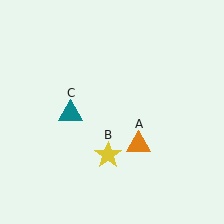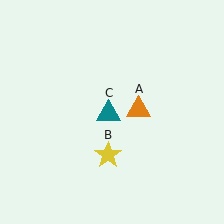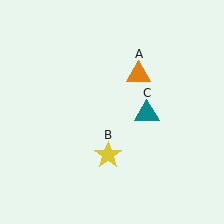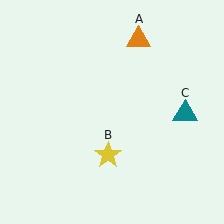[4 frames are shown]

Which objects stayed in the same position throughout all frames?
Yellow star (object B) remained stationary.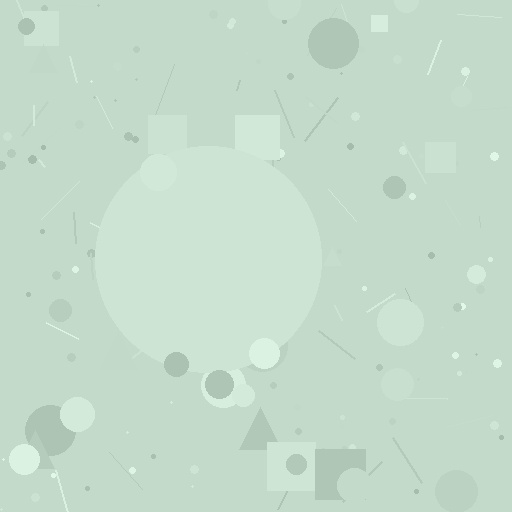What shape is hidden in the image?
A circle is hidden in the image.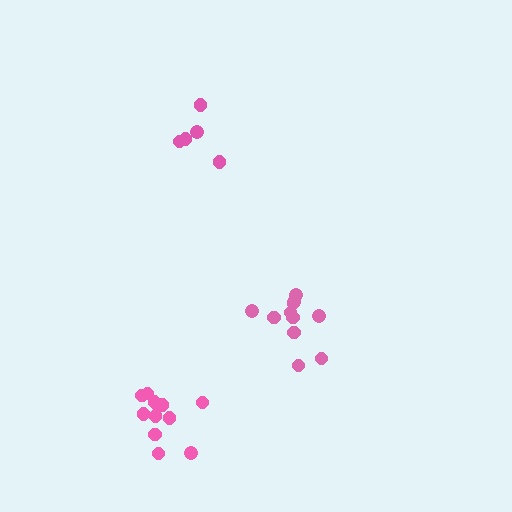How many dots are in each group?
Group 1: 11 dots, Group 2: 5 dots, Group 3: 11 dots (27 total).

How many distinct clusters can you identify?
There are 3 distinct clusters.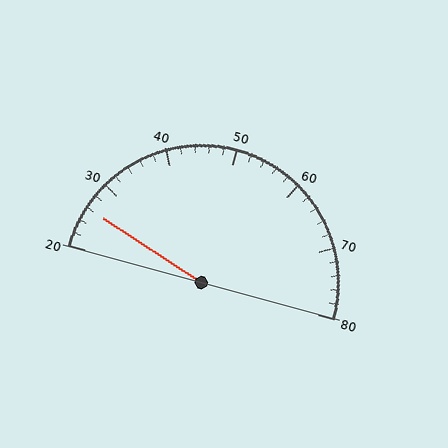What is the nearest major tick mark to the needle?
The nearest major tick mark is 30.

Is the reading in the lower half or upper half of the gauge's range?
The reading is in the lower half of the range (20 to 80).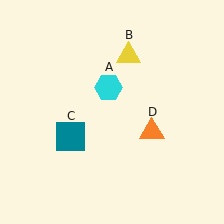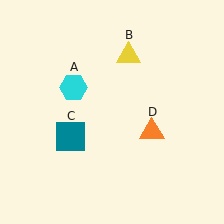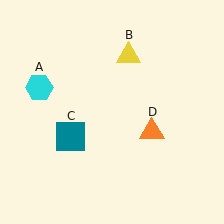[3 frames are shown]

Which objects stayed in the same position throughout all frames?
Yellow triangle (object B) and teal square (object C) and orange triangle (object D) remained stationary.